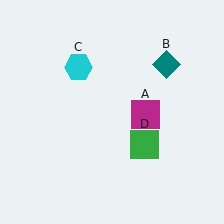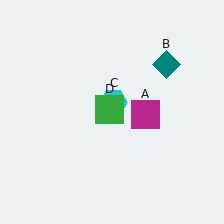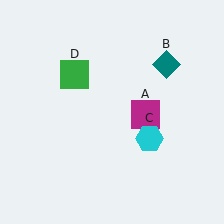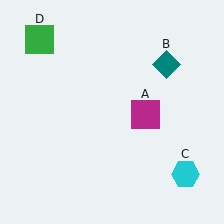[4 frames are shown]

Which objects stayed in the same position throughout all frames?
Magenta square (object A) and teal diamond (object B) remained stationary.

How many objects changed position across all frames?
2 objects changed position: cyan hexagon (object C), green square (object D).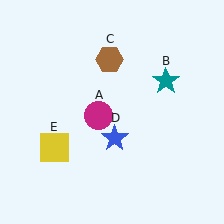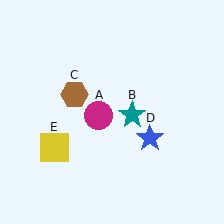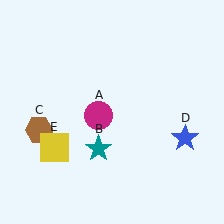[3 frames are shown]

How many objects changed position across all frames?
3 objects changed position: teal star (object B), brown hexagon (object C), blue star (object D).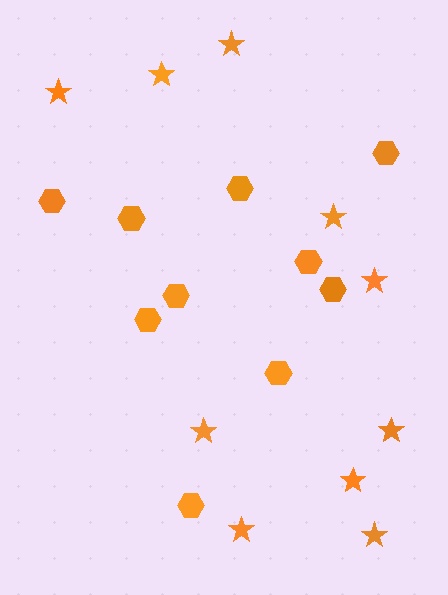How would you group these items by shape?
There are 2 groups: one group of hexagons (10) and one group of stars (10).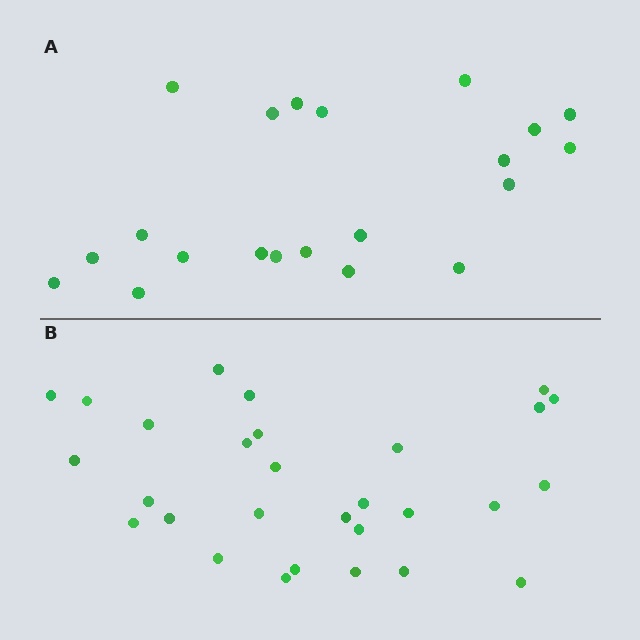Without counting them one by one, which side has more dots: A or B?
Region B (the bottom region) has more dots.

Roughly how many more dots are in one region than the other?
Region B has roughly 8 or so more dots than region A.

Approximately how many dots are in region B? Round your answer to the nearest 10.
About 30 dots. (The exact count is 29, which rounds to 30.)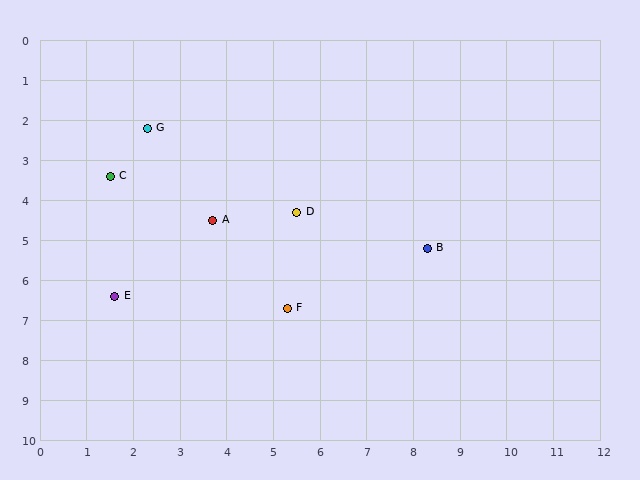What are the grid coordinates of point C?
Point C is at approximately (1.5, 3.4).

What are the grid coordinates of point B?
Point B is at approximately (8.3, 5.2).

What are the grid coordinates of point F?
Point F is at approximately (5.3, 6.7).